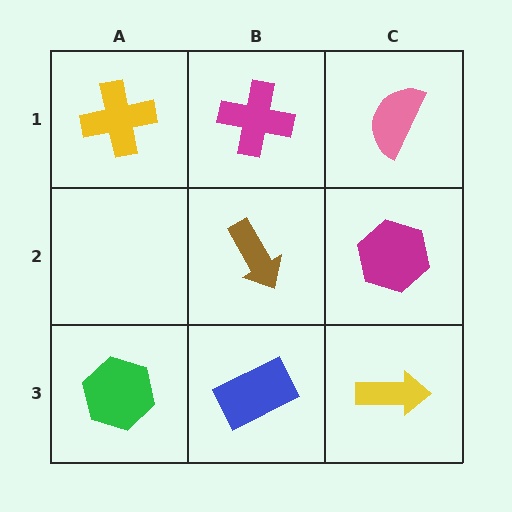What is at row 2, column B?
A brown arrow.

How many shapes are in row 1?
3 shapes.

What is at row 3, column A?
A green hexagon.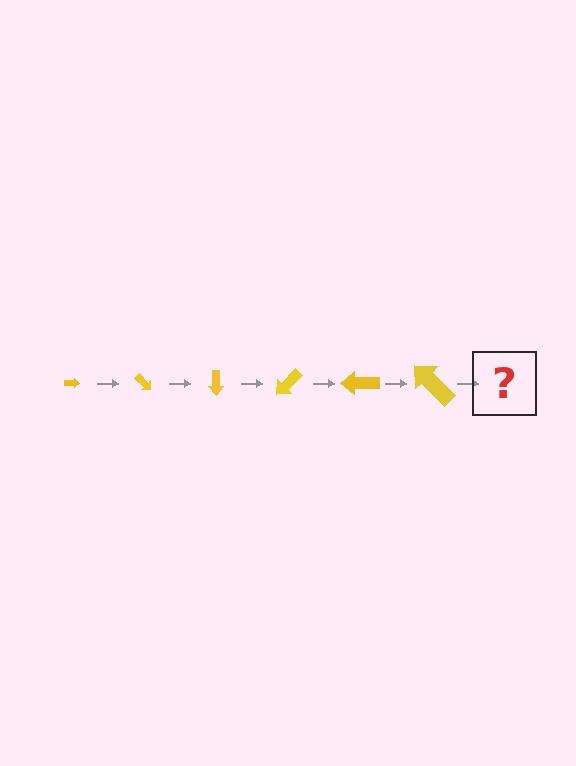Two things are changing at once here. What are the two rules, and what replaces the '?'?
The two rules are that the arrow grows larger each step and it rotates 45 degrees each step. The '?' should be an arrow, larger than the previous one and rotated 270 degrees from the start.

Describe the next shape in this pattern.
It should be an arrow, larger than the previous one and rotated 270 degrees from the start.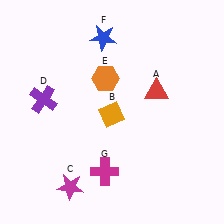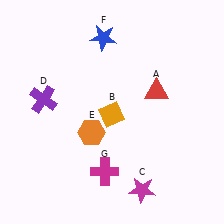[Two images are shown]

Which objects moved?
The objects that moved are: the magenta star (C), the orange hexagon (E).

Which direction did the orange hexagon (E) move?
The orange hexagon (E) moved down.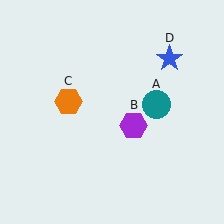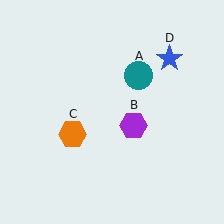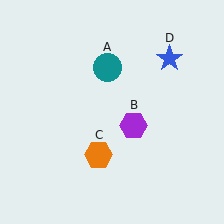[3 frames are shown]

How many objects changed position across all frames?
2 objects changed position: teal circle (object A), orange hexagon (object C).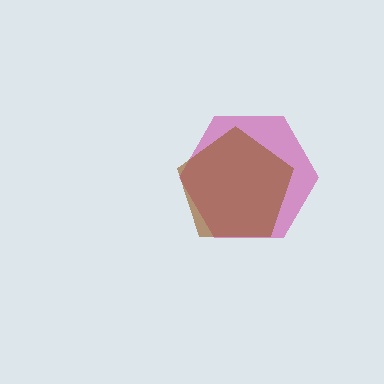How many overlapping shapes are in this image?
There are 2 overlapping shapes in the image.